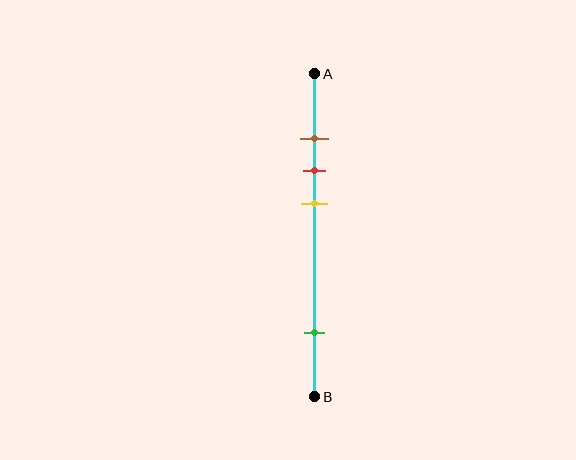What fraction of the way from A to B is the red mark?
The red mark is approximately 30% (0.3) of the way from A to B.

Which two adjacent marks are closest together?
The brown and red marks are the closest adjacent pair.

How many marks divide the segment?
There are 4 marks dividing the segment.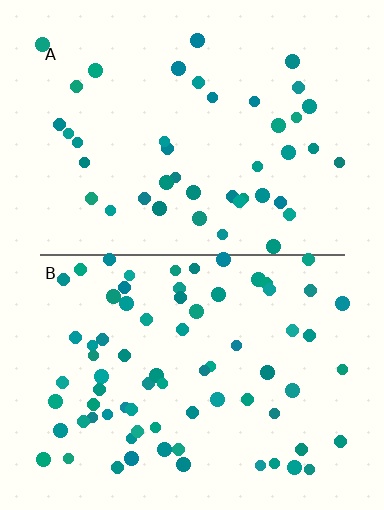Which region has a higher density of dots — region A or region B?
B (the bottom).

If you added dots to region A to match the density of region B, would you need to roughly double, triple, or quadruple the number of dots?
Approximately double.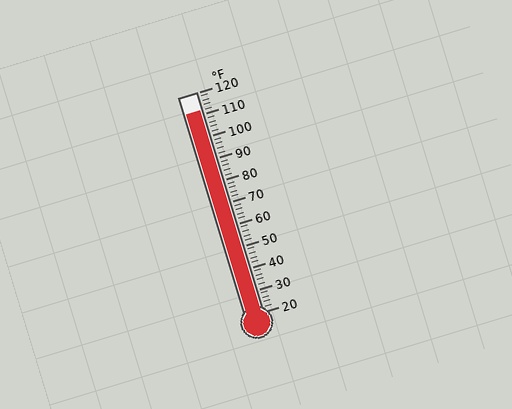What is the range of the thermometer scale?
The thermometer scale ranges from 20°F to 120°F.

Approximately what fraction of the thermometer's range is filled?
The thermometer is filled to approximately 90% of its range.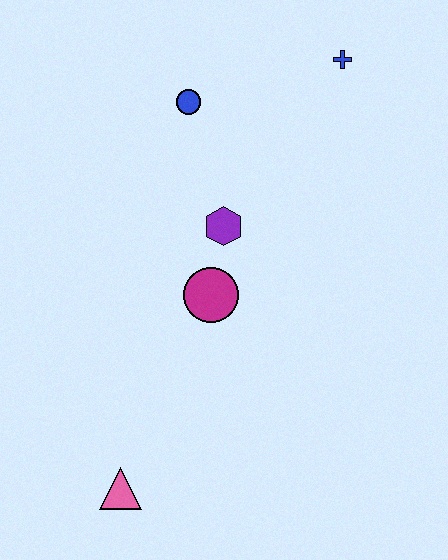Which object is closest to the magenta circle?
The purple hexagon is closest to the magenta circle.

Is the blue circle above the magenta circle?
Yes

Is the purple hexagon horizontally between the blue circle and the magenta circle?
No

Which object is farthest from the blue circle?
The pink triangle is farthest from the blue circle.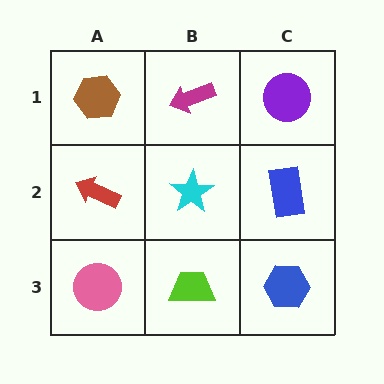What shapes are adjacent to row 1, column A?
A red arrow (row 2, column A), a magenta arrow (row 1, column B).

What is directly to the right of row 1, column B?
A purple circle.